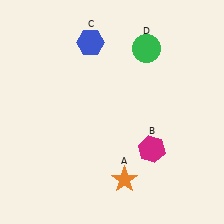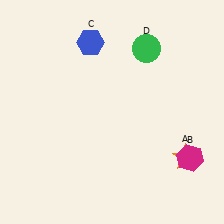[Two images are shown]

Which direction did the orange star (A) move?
The orange star (A) moved right.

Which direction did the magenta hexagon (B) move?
The magenta hexagon (B) moved right.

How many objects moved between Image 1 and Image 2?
2 objects moved between the two images.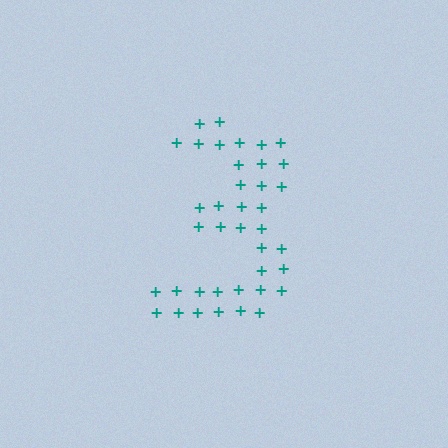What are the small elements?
The small elements are plus signs.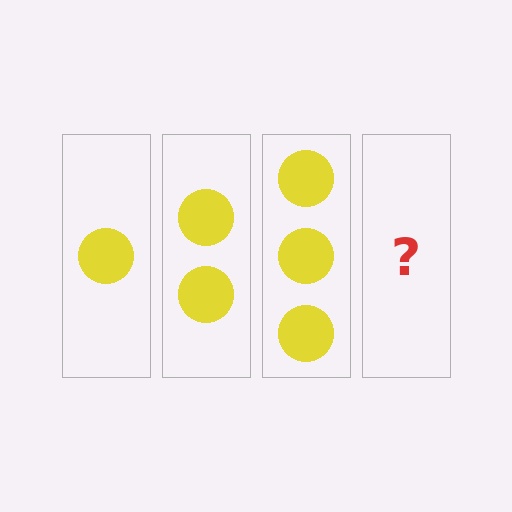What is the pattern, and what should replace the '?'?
The pattern is that each step adds one more circle. The '?' should be 4 circles.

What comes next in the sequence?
The next element should be 4 circles.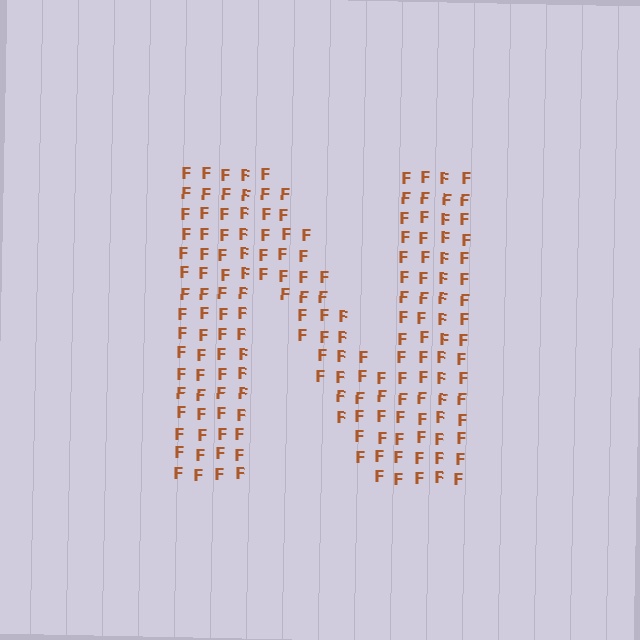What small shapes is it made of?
It is made of small letter F's.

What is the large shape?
The large shape is the letter N.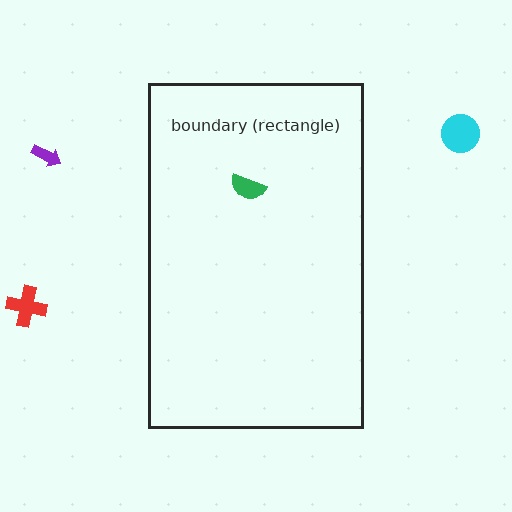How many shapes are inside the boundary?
1 inside, 3 outside.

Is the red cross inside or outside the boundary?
Outside.